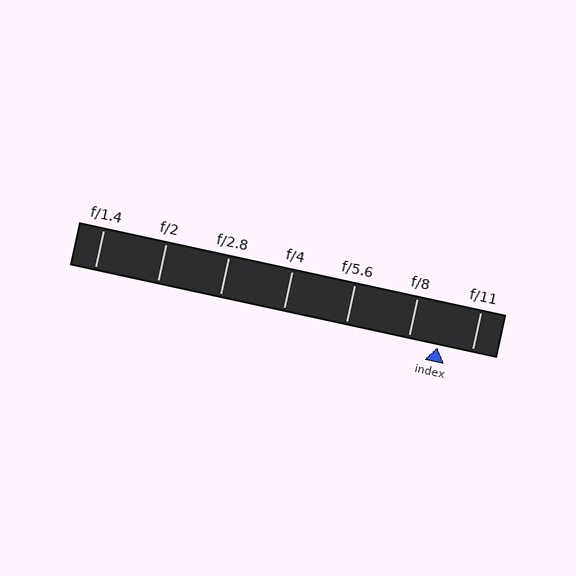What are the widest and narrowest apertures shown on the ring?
The widest aperture shown is f/1.4 and the narrowest is f/11.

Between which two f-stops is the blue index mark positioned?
The index mark is between f/8 and f/11.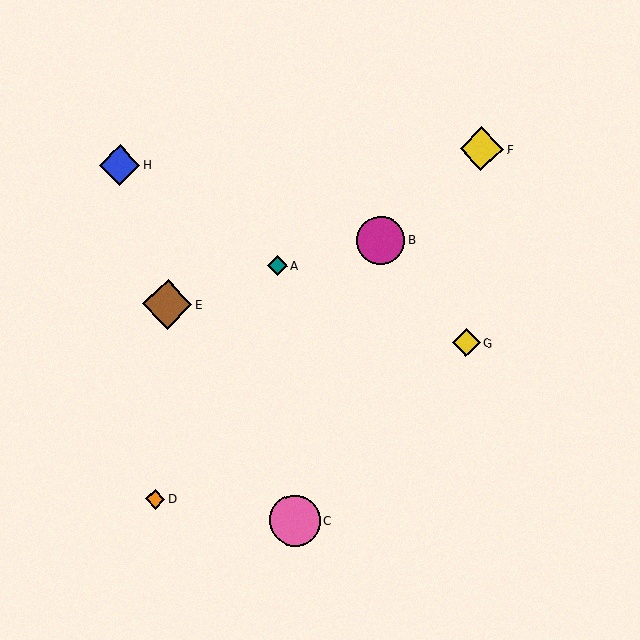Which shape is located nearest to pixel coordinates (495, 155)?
The yellow diamond (labeled F) at (481, 149) is nearest to that location.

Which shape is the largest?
The pink circle (labeled C) is the largest.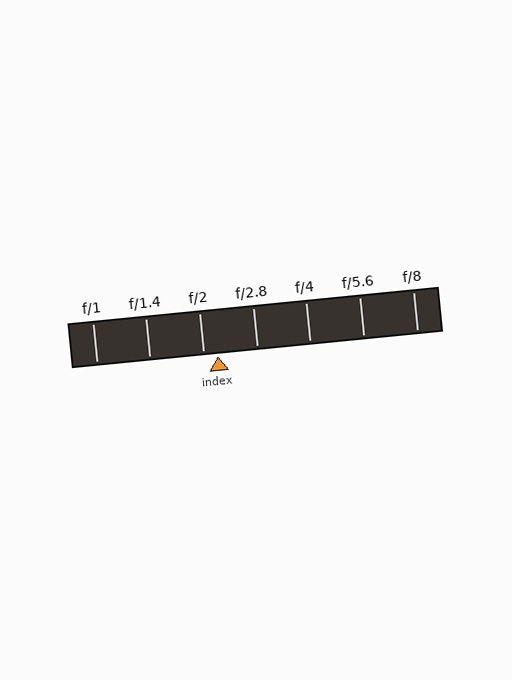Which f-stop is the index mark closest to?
The index mark is closest to f/2.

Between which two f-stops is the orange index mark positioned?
The index mark is between f/2 and f/2.8.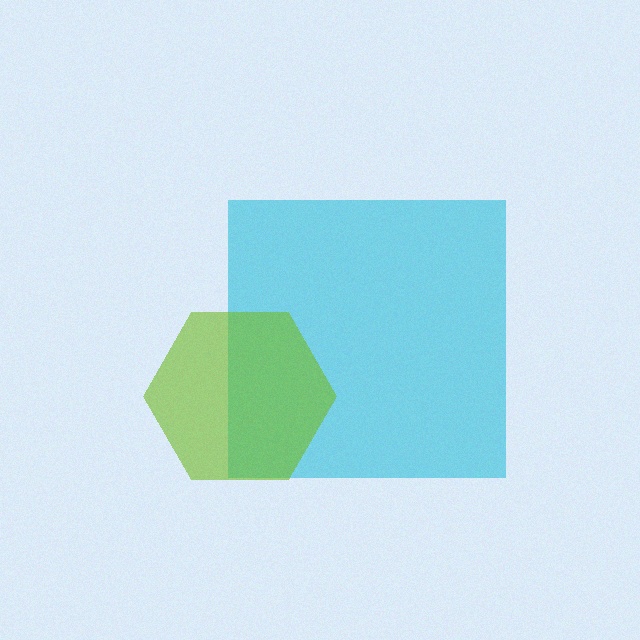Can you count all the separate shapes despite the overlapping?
Yes, there are 2 separate shapes.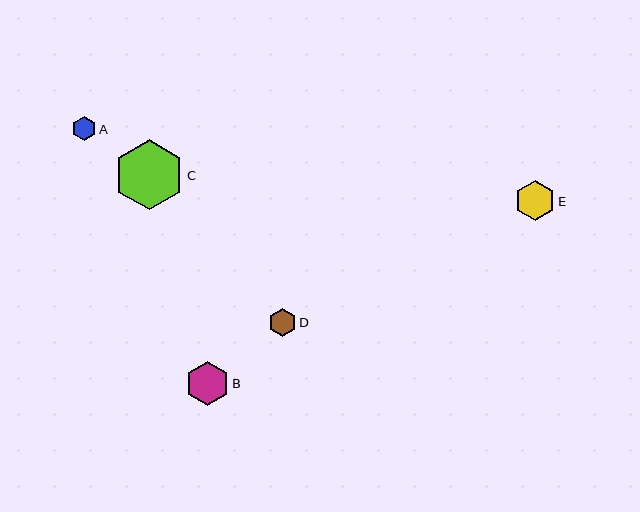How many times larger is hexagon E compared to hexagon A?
Hexagon E is approximately 1.6 times the size of hexagon A.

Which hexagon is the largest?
Hexagon C is the largest with a size of approximately 70 pixels.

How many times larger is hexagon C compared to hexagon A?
Hexagon C is approximately 2.9 times the size of hexagon A.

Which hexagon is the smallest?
Hexagon A is the smallest with a size of approximately 24 pixels.